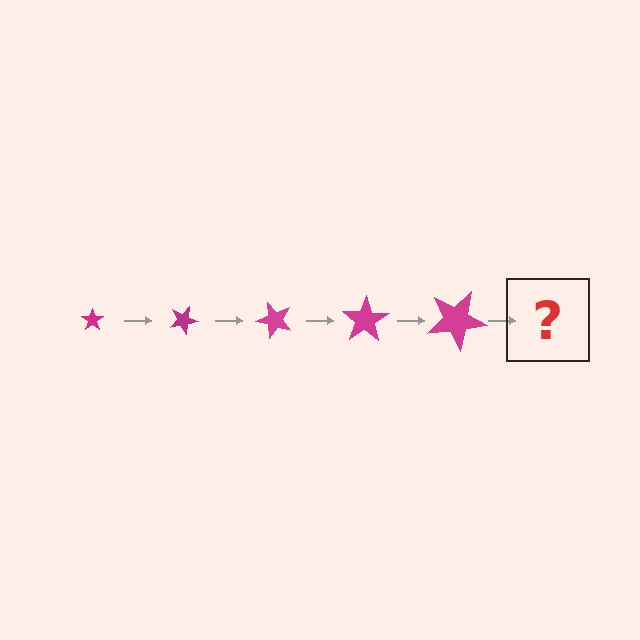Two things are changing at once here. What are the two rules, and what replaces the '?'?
The two rules are that the star grows larger each step and it rotates 25 degrees each step. The '?' should be a star, larger than the previous one and rotated 125 degrees from the start.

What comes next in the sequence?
The next element should be a star, larger than the previous one and rotated 125 degrees from the start.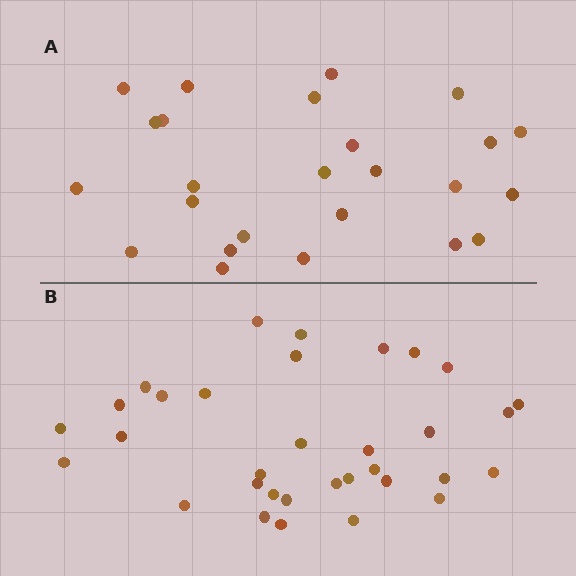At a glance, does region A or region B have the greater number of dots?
Region B (the bottom region) has more dots.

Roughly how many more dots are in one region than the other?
Region B has roughly 8 or so more dots than region A.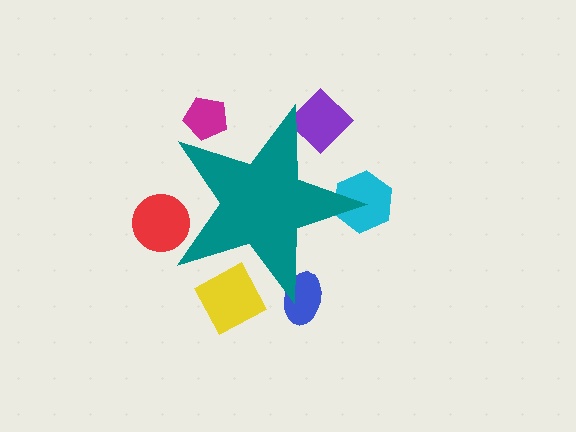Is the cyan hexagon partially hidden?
Yes, the cyan hexagon is partially hidden behind the teal star.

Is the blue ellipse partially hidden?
Yes, the blue ellipse is partially hidden behind the teal star.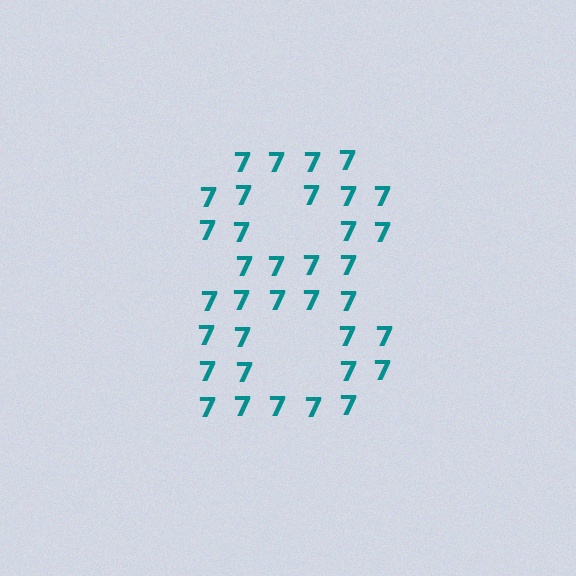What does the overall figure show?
The overall figure shows the digit 8.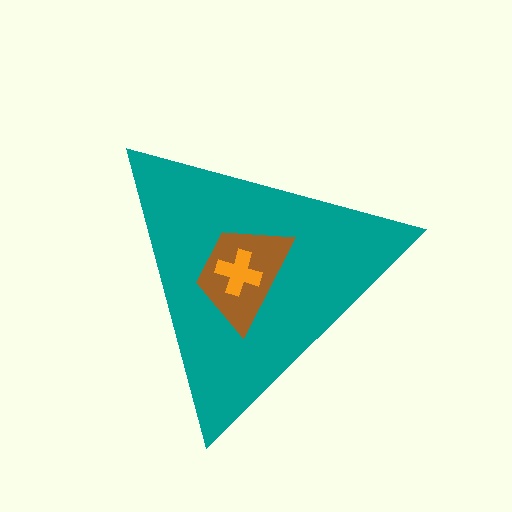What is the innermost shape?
The orange cross.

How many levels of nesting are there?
3.